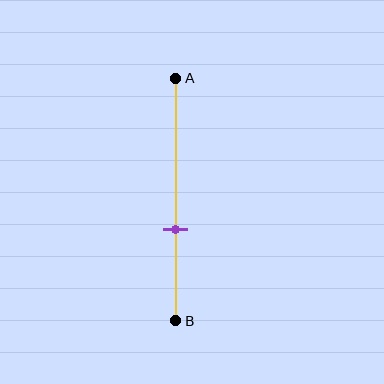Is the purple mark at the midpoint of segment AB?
No, the mark is at about 60% from A, not at the 50% midpoint.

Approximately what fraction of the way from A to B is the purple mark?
The purple mark is approximately 60% of the way from A to B.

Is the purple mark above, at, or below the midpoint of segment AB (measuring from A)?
The purple mark is below the midpoint of segment AB.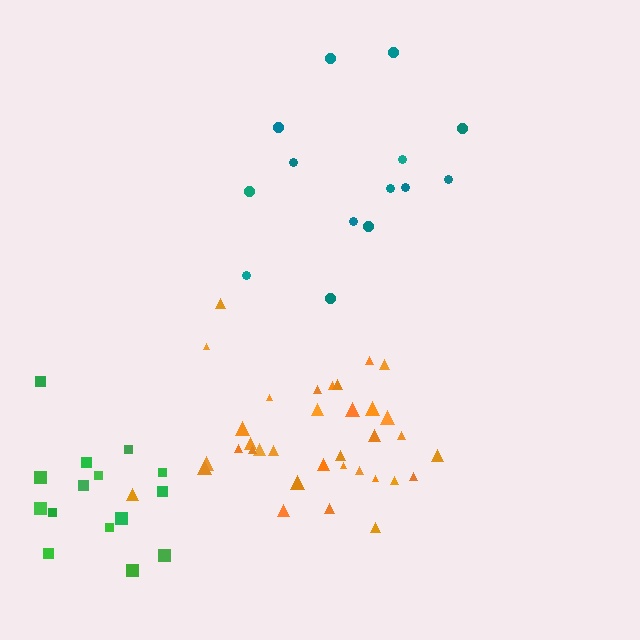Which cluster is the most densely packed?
Orange.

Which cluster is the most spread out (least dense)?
Teal.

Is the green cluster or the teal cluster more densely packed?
Green.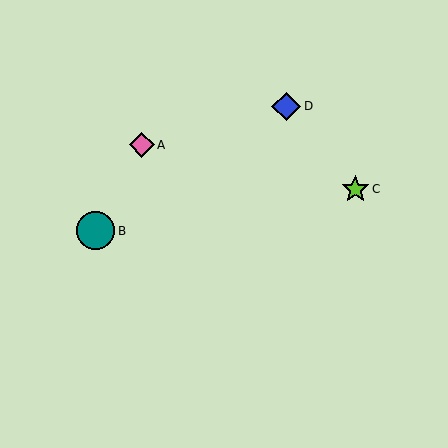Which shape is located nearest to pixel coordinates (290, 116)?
The blue diamond (labeled D) at (286, 106) is nearest to that location.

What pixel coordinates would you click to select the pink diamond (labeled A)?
Click at (142, 145) to select the pink diamond A.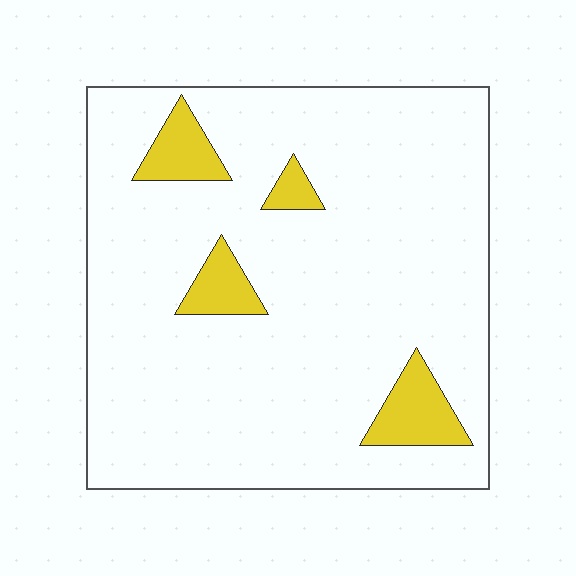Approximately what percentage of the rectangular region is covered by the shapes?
Approximately 10%.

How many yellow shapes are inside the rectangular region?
4.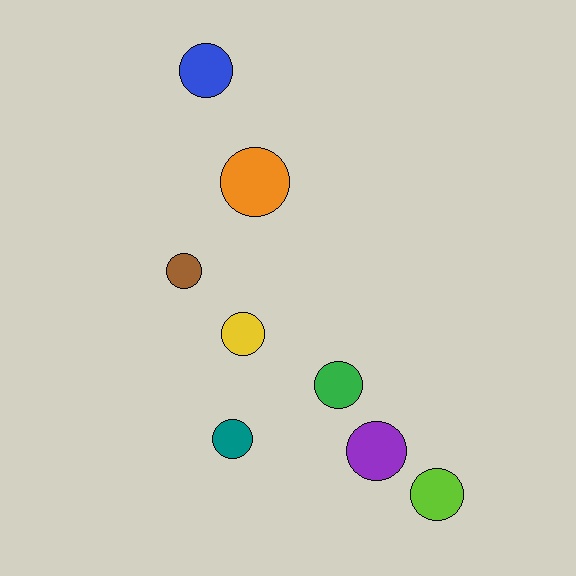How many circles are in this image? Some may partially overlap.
There are 8 circles.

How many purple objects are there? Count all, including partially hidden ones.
There is 1 purple object.